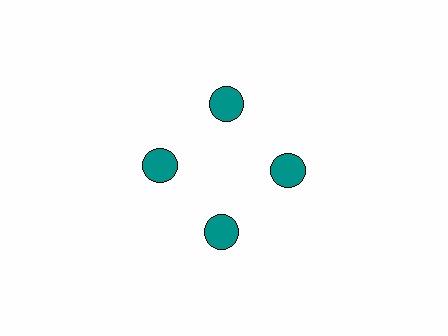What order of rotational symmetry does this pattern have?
This pattern has 4-fold rotational symmetry.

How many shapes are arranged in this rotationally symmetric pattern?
There are 4 shapes, arranged in 4 groups of 1.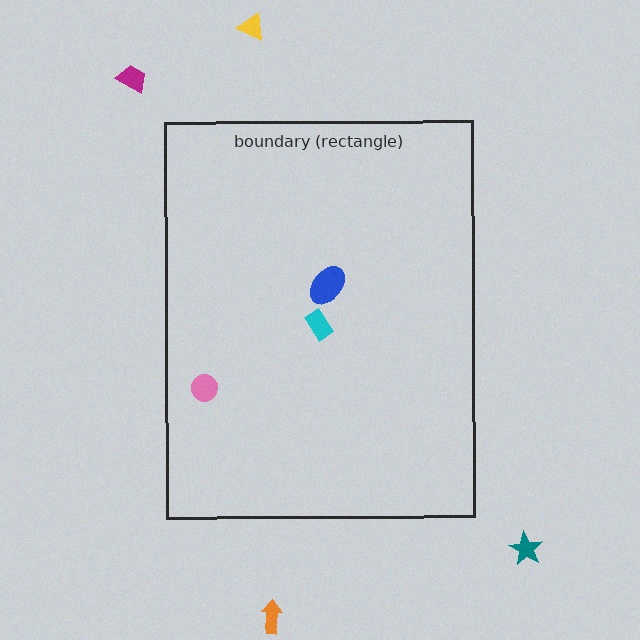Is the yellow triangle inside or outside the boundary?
Outside.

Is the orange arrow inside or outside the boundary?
Outside.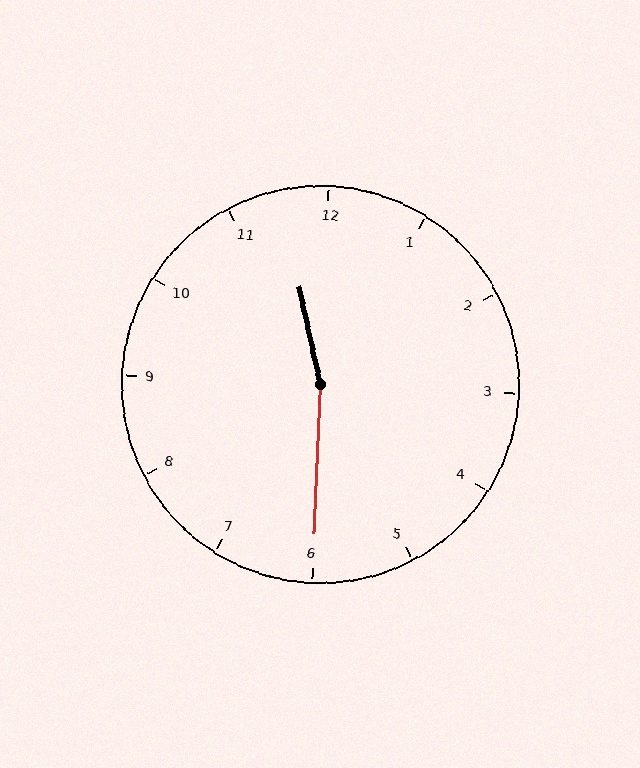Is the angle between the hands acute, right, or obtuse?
It is obtuse.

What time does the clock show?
11:30.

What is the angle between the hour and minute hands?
Approximately 165 degrees.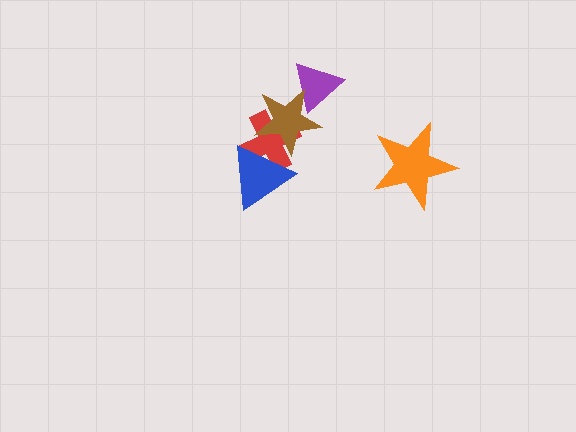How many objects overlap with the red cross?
2 objects overlap with the red cross.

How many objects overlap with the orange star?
0 objects overlap with the orange star.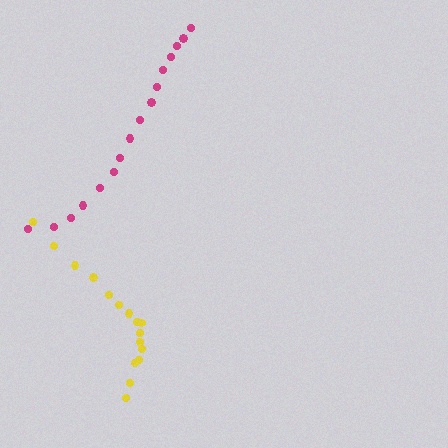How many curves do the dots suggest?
There are 2 distinct paths.